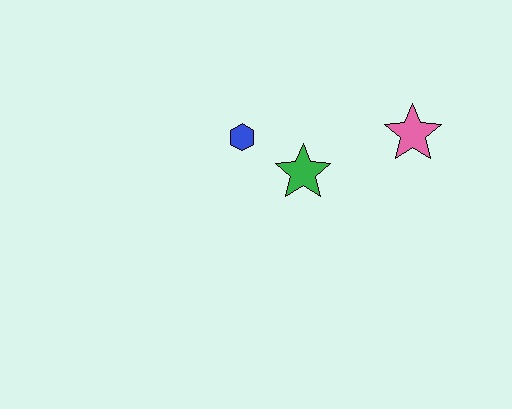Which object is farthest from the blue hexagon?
The pink star is farthest from the blue hexagon.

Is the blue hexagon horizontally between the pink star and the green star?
No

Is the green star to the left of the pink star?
Yes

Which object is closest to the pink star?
The green star is closest to the pink star.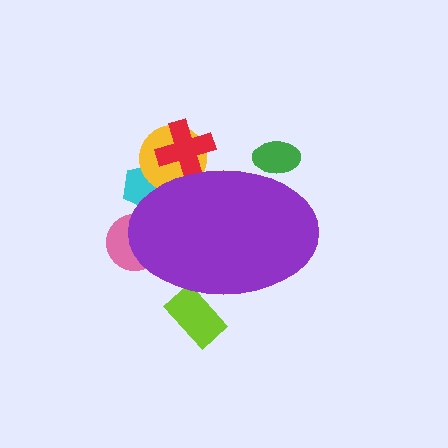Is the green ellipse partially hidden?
Yes, the green ellipse is partially hidden behind the purple ellipse.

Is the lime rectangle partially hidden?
Yes, the lime rectangle is partially hidden behind the purple ellipse.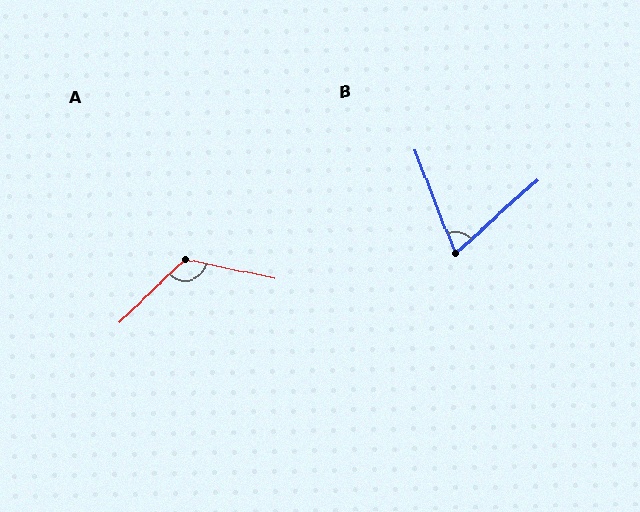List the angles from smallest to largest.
B (69°), A (125°).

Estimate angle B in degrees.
Approximately 69 degrees.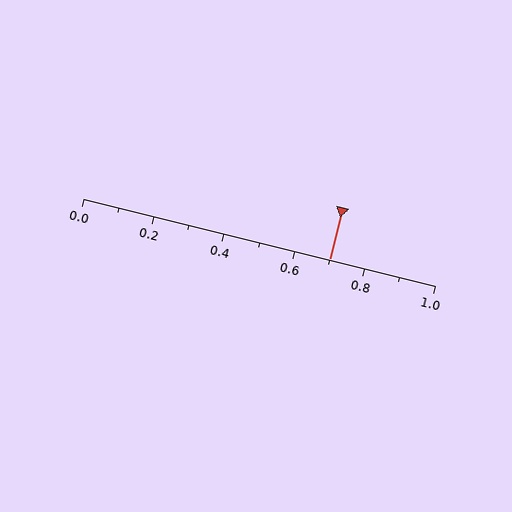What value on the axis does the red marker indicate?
The marker indicates approximately 0.7.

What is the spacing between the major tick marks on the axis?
The major ticks are spaced 0.2 apart.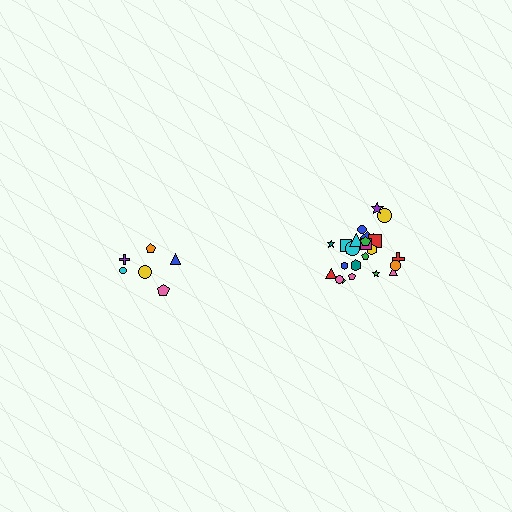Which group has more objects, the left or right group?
The right group.